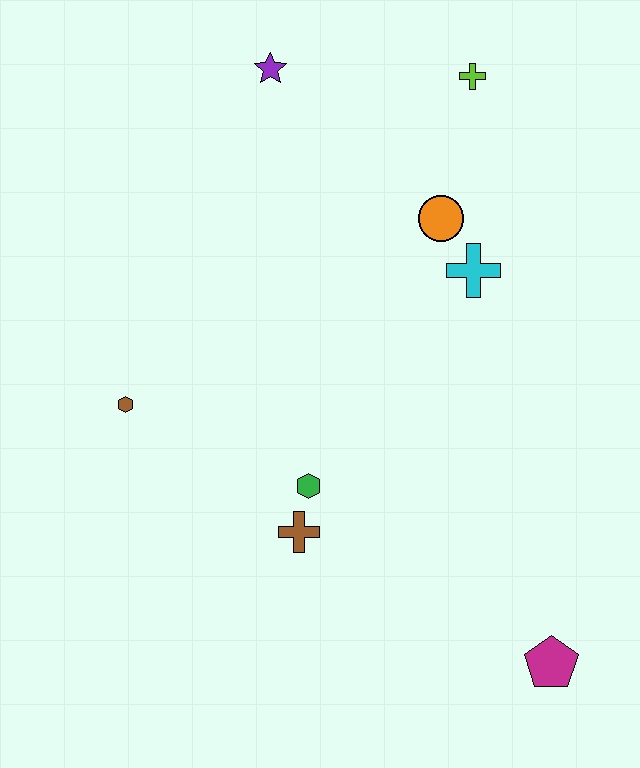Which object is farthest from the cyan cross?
The magenta pentagon is farthest from the cyan cross.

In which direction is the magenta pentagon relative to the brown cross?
The magenta pentagon is to the right of the brown cross.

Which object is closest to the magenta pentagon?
The brown cross is closest to the magenta pentagon.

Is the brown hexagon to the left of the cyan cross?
Yes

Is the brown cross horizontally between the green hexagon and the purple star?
Yes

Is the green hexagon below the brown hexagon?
Yes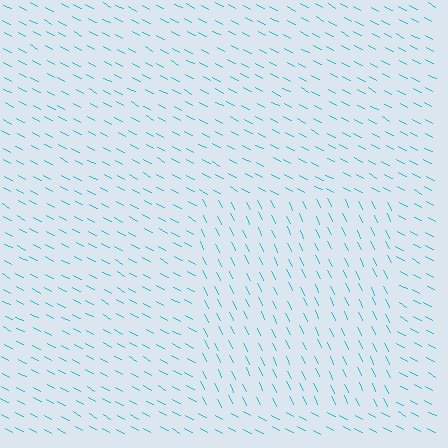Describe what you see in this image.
The image is filled with small cyan line segments. A rectangle region in the image has lines oriented differently from the surrounding lines, creating a visible texture boundary.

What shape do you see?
I see a rectangle.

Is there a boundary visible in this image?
Yes, there is a texture boundary formed by a change in line orientation.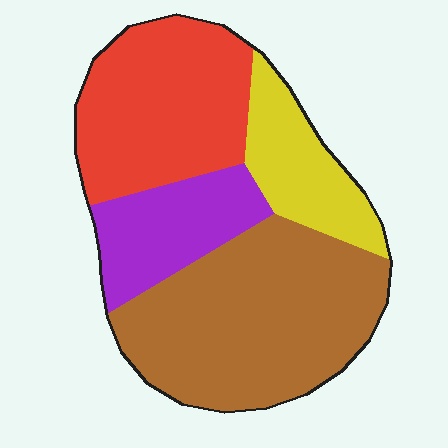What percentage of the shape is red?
Red takes up about one quarter (1/4) of the shape.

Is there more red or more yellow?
Red.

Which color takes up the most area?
Brown, at roughly 40%.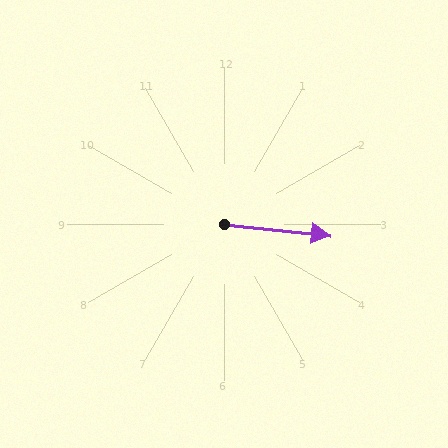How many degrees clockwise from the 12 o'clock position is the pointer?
Approximately 96 degrees.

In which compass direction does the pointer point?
East.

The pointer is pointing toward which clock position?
Roughly 3 o'clock.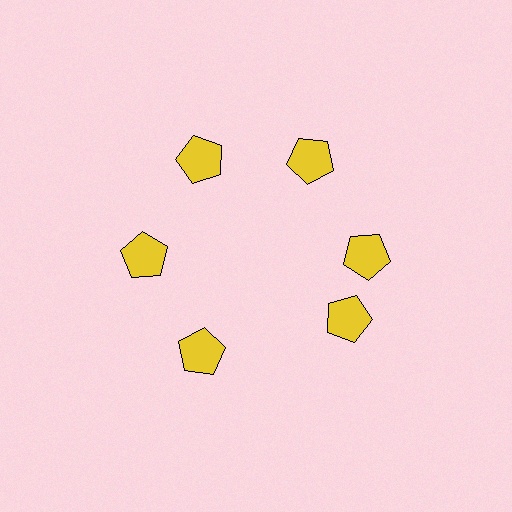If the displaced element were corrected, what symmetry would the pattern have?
It would have 6-fold rotational symmetry — the pattern would map onto itself every 60 degrees.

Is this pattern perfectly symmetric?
No. The 6 yellow pentagons are arranged in a ring, but one element near the 5 o'clock position is rotated out of alignment along the ring, breaking the 6-fold rotational symmetry.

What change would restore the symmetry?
The symmetry would be restored by rotating it back into even spacing with its neighbors so that all 6 pentagons sit at equal angles and equal distance from the center.